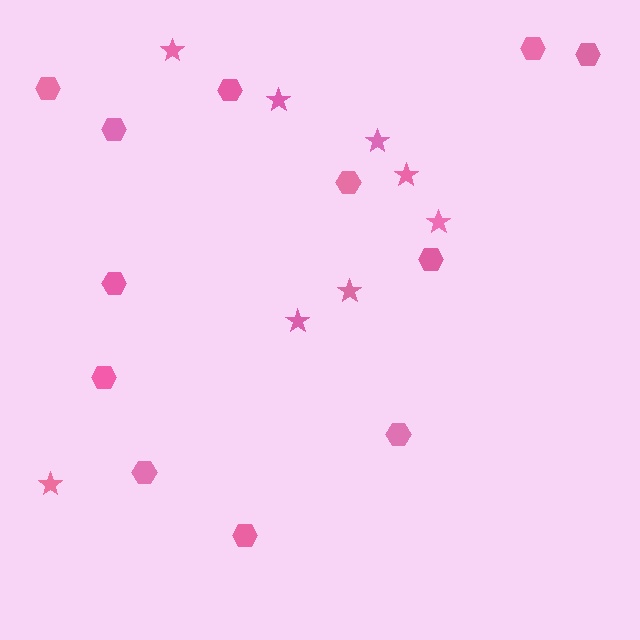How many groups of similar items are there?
There are 2 groups: one group of stars (8) and one group of hexagons (12).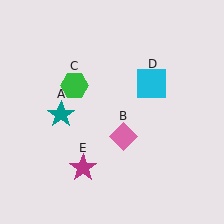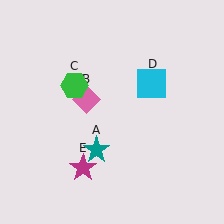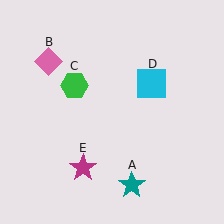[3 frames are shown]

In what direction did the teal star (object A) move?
The teal star (object A) moved down and to the right.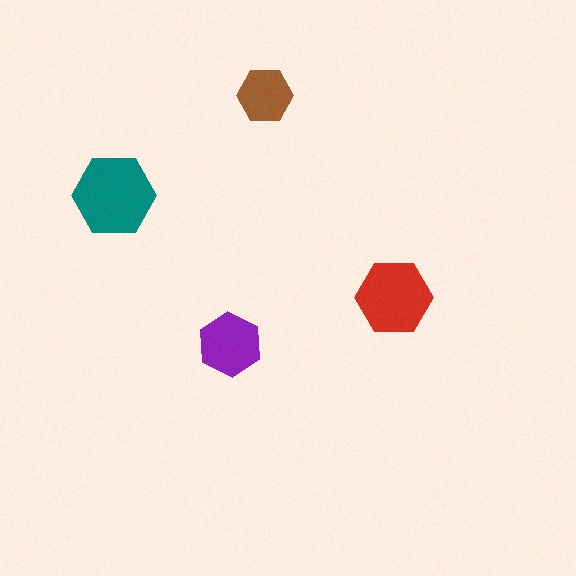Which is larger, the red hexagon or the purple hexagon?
The red one.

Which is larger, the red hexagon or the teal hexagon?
The teal one.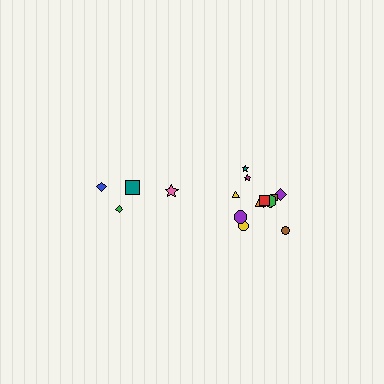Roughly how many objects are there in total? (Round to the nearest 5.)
Roughly 15 objects in total.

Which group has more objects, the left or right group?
The right group.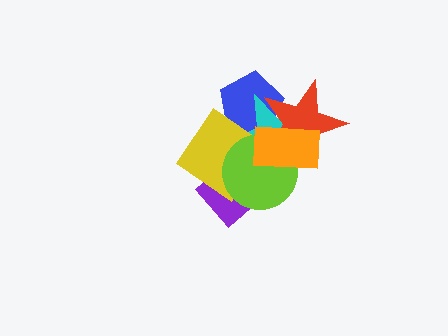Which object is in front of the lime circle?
The orange rectangle is in front of the lime circle.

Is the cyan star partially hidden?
Yes, it is partially covered by another shape.